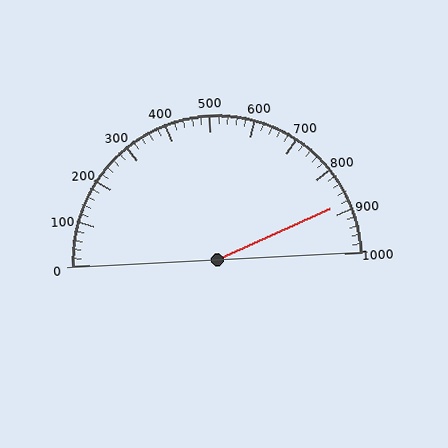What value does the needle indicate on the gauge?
The needle indicates approximately 880.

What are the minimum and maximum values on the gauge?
The gauge ranges from 0 to 1000.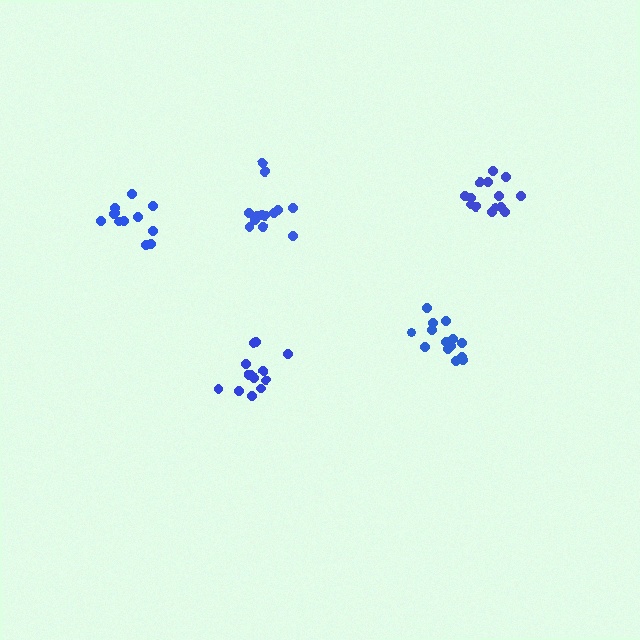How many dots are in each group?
Group 1: 13 dots, Group 2: 14 dots, Group 3: 14 dots, Group 4: 13 dots, Group 5: 12 dots (66 total).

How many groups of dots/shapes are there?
There are 5 groups.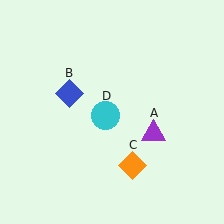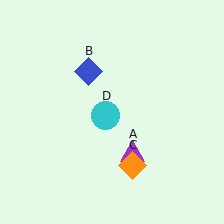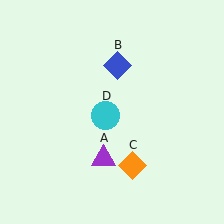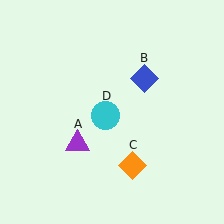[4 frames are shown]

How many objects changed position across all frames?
2 objects changed position: purple triangle (object A), blue diamond (object B).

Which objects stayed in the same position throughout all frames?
Orange diamond (object C) and cyan circle (object D) remained stationary.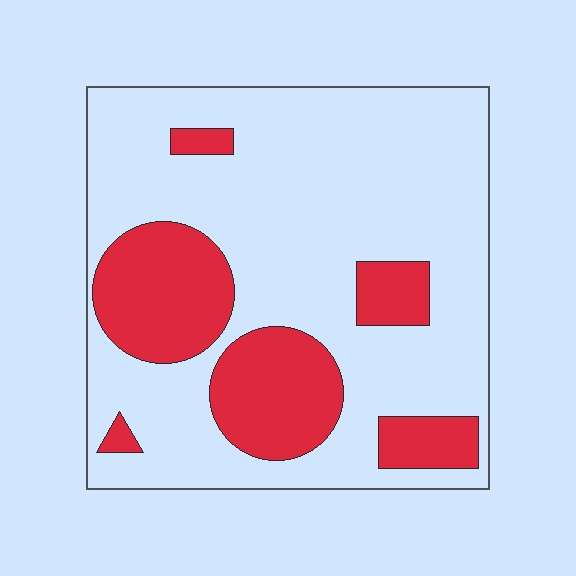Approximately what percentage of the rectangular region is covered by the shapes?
Approximately 25%.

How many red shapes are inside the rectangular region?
6.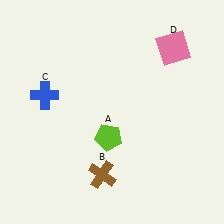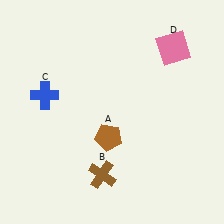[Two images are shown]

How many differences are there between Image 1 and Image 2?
There is 1 difference between the two images.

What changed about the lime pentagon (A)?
In Image 1, A is lime. In Image 2, it changed to brown.